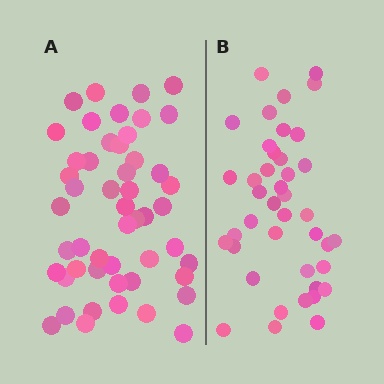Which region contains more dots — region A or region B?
Region A (the left region) has more dots.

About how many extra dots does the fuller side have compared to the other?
Region A has roughly 8 or so more dots than region B.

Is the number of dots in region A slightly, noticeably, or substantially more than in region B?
Region A has only slightly more — the two regions are fairly close. The ratio is roughly 1.2 to 1.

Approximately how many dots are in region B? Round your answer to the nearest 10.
About 40 dots. (The exact count is 41, which rounds to 40.)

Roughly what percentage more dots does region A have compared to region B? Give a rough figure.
About 20% more.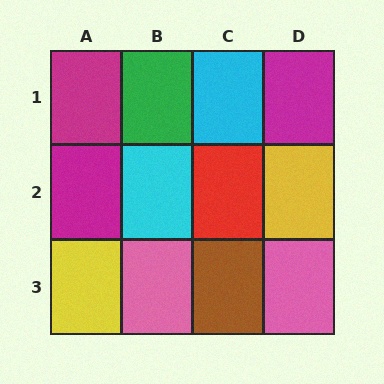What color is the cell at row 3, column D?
Pink.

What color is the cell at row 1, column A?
Magenta.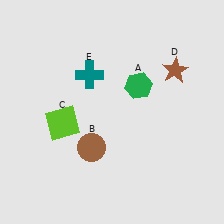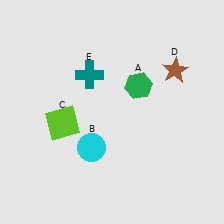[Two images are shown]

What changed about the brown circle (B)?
In Image 1, B is brown. In Image 2, it changed to cyan.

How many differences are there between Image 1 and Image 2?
There is 1 difference between the two images.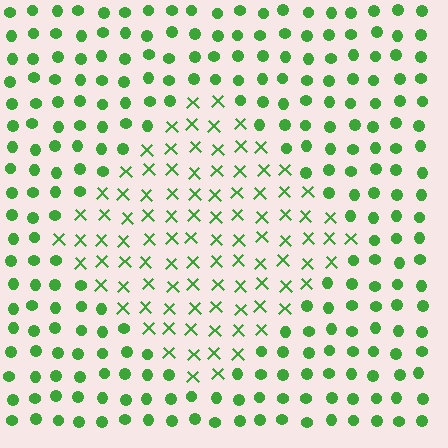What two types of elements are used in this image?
The image uses X marks inside the diamond region and circles outside it.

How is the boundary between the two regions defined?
The boundary is defined by a change in element shape: X marks inside vs. circles outside. All elements share the same color and spacing.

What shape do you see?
I see a diamond.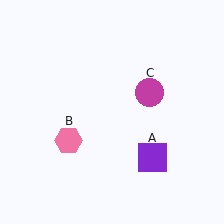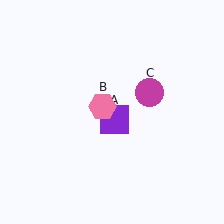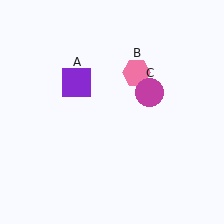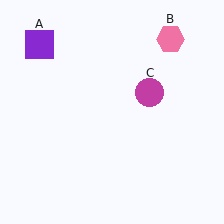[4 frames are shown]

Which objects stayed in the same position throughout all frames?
Magenta circle (object C) remained stationary.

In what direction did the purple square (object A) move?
The purple square (object A) moved up and to the left.